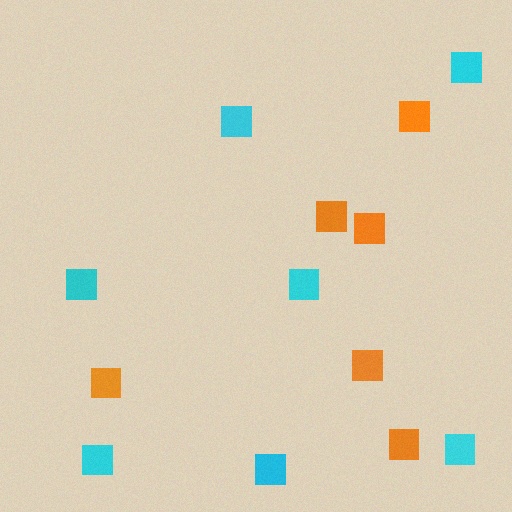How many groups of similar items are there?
There are 2 groups: one group of cyan squares (7) and one group of orange squares (6).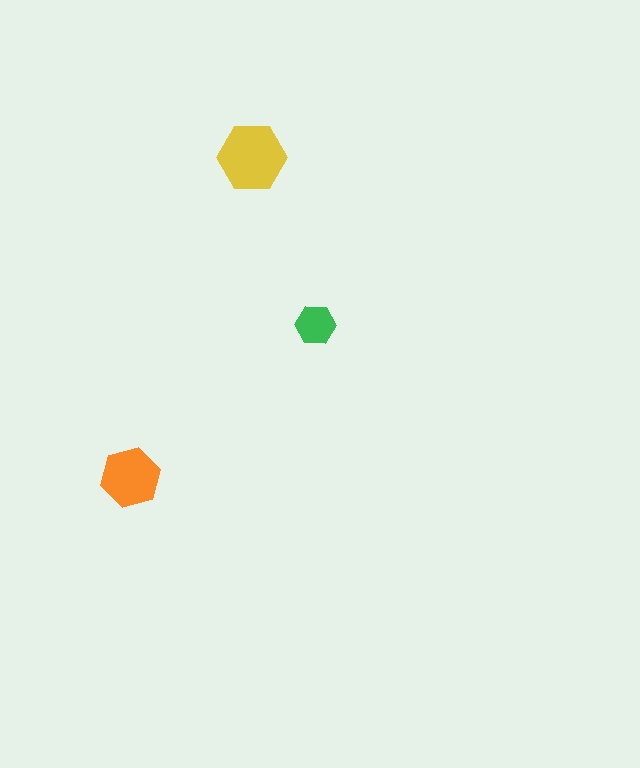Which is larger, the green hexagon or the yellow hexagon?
The yellow one.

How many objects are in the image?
There are 3 objects in the image.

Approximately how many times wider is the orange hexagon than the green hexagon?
About 1.5 times wider.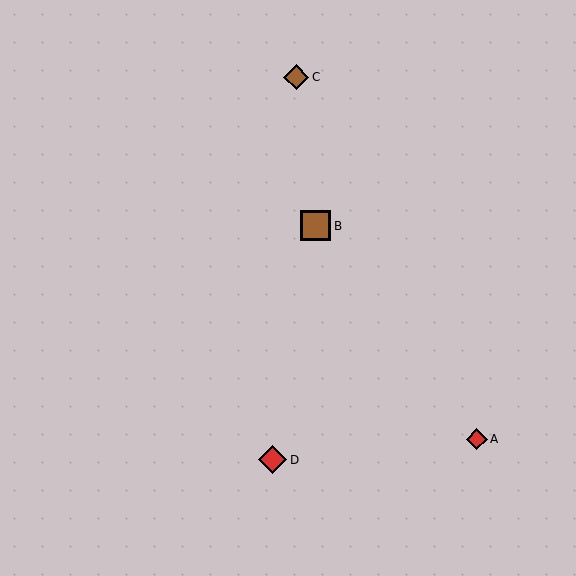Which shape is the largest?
The brown square (labeled B) is the largest.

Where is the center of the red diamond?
The center of the red diamond is at (477, 439).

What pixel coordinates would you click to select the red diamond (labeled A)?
Click at (477, 439) to select the red diamond A.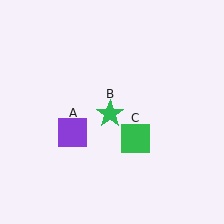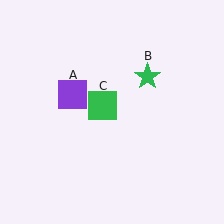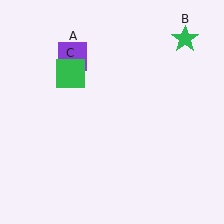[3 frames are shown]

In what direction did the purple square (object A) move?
The purple square (object A) moved up.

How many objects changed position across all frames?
3 objects changed position: purple square (object A), green star (object B), green square (object C).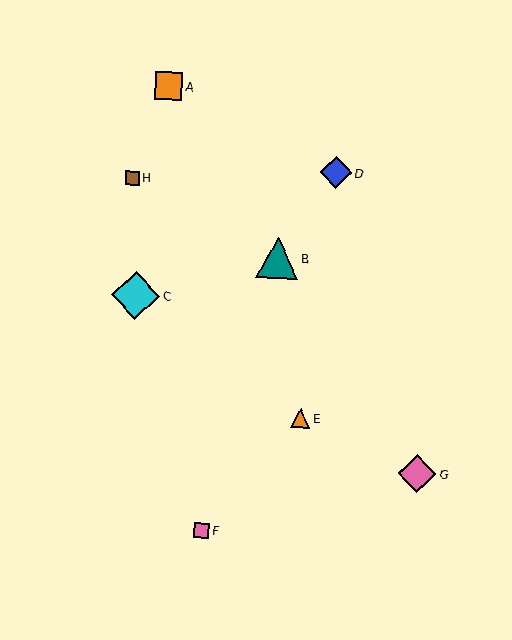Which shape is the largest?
The cyan diamond (labeled C) is the largest.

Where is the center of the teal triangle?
The center of the teal triangle is at (278, 258).